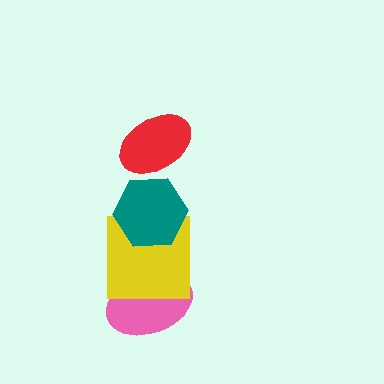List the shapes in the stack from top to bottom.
From top to bottom: the red ellipse, the teal hexagon, the yellow square, the pink ellipse.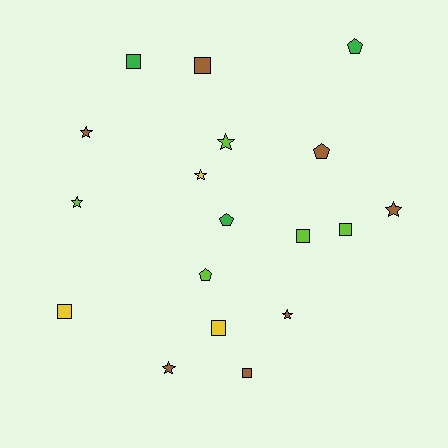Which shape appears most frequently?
Square, with 7 objects.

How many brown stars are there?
There are 4 brown stars.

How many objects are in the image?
There are 18 objects.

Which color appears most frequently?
Brown, with 7 objects.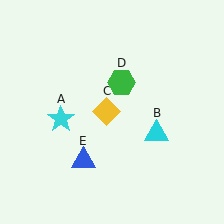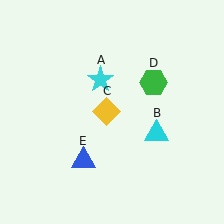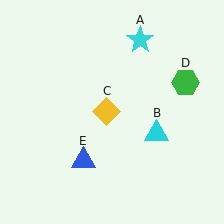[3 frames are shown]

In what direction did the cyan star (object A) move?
The cyan star (object A) moved up and to the right.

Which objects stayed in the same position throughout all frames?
Cyan triangle (object B) and yellow diamond (object C) and blue triangle (object E) remained stationary.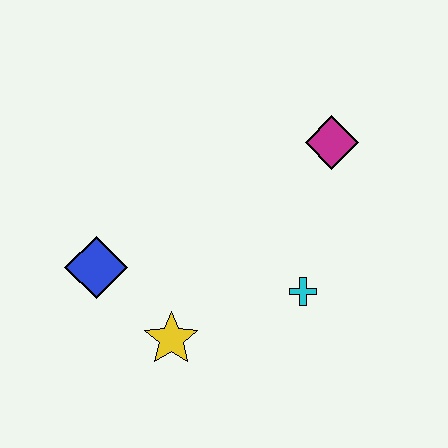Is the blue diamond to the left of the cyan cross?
Yes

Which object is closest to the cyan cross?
The yellow star is closest to the cyan cross.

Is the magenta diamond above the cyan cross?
Yes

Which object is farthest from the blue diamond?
The magenta diamond is farthest from the blue diamond.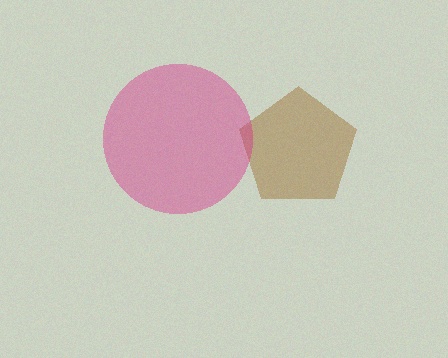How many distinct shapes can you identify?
There are 2 distinct shapes: a brown pentagon, a magenta circle.